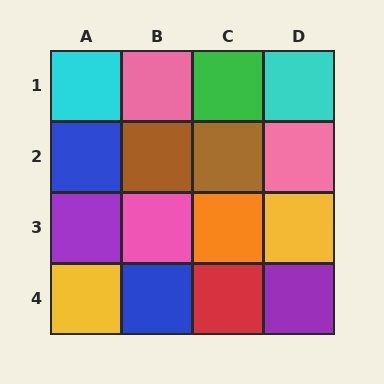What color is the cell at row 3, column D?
Yellow.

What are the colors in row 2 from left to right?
Blue, brown, brown, pink.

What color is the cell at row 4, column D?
Purple.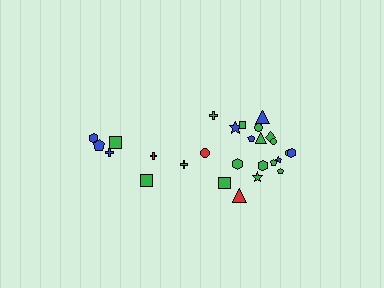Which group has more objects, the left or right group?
The right group.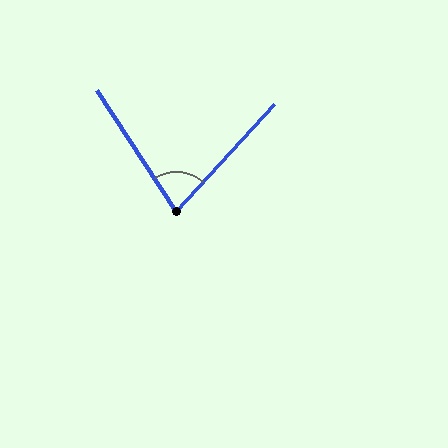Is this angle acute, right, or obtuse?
It is acute.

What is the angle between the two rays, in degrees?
Approximately 76 degrees.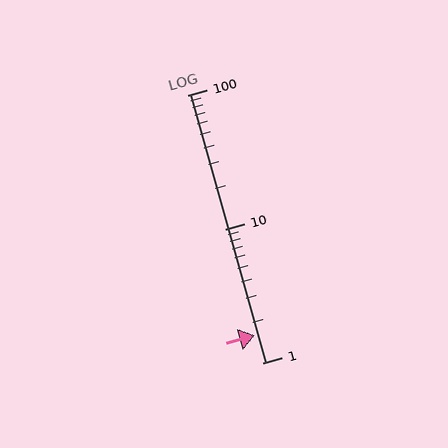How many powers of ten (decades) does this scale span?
The scale spans 2 decades, from 1 to 100.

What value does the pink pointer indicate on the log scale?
The pointer indicates approximately 1.6.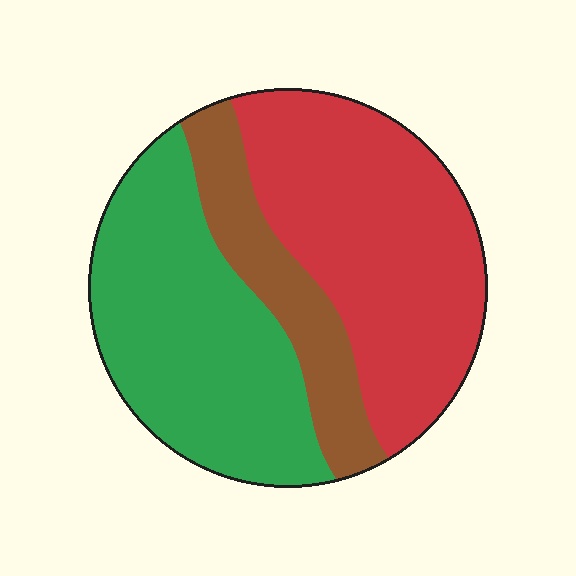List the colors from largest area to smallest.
From largest to smallest: red, green, brown.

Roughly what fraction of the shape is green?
Green covers around 40% of the shape.